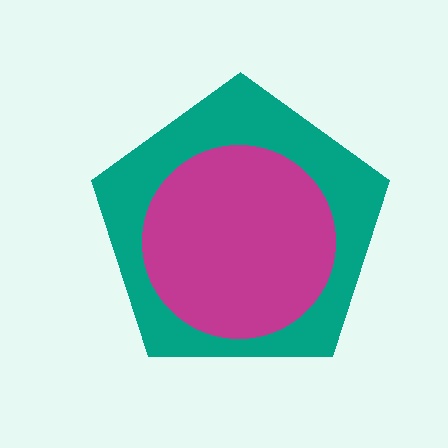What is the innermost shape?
The magenta circle.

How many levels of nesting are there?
2.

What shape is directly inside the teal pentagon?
The magenta circle.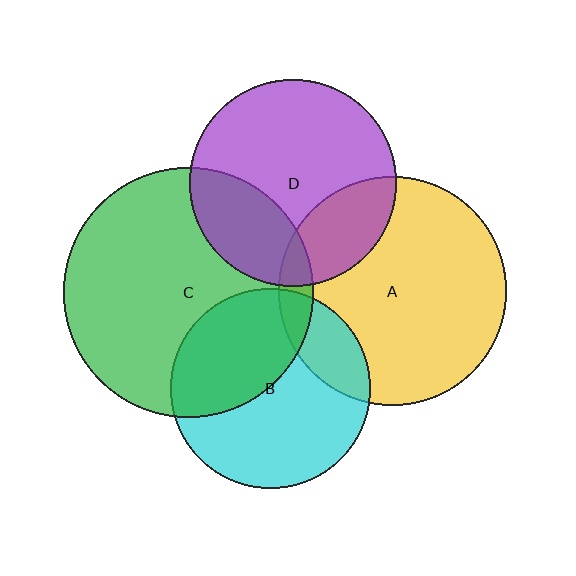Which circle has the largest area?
Circle C (green).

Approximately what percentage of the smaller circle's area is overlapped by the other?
Approximately 40%.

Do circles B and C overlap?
Yes.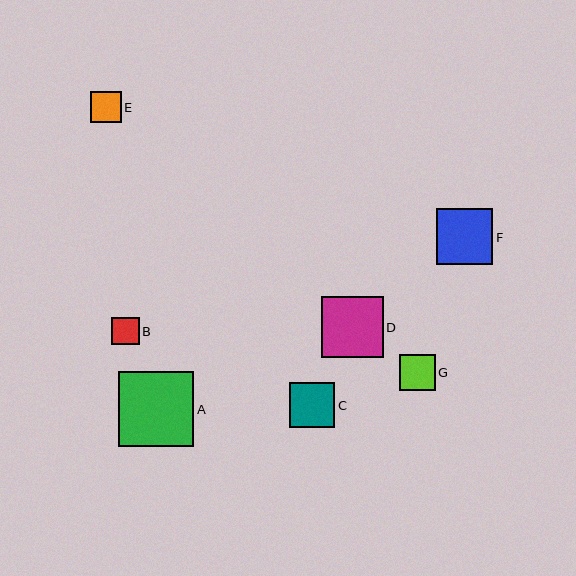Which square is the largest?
Square A is the largest with a size of approximately 75 pixels.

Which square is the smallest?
Square B is the smallest with a size of approximately 28 pixels.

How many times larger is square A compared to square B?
Square A is approximately 2.7 times the size of square B.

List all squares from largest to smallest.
From largest to smallest: A, D, F, C, G, E, B.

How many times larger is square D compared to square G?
Square D is approximately 1.7 times the size of square G.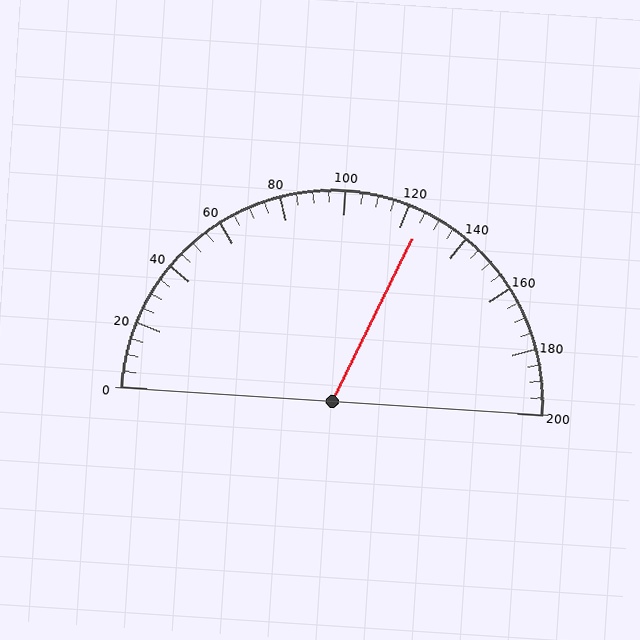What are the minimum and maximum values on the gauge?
The gauge ranges from 0 to 200.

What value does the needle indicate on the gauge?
The needle indicates approximately 125.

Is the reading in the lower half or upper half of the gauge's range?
The reading is in the upper half of the range (0 to 200).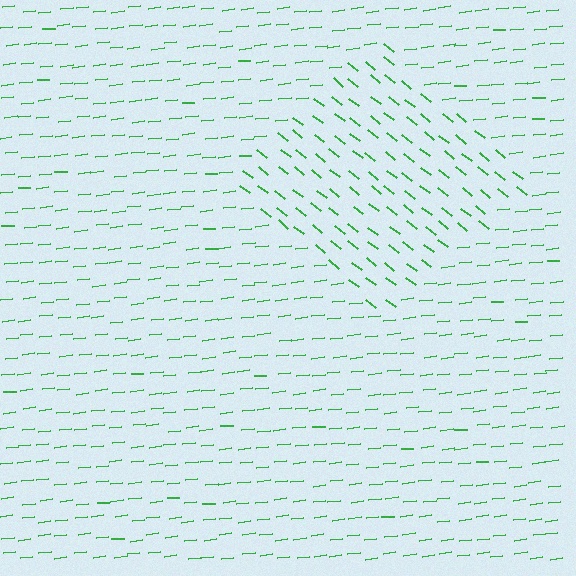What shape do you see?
I see a diamond.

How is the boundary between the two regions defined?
The boundary is defined purely by a change in line orientation (approximately 45 degrees difference). All lines are the same color and thickness.